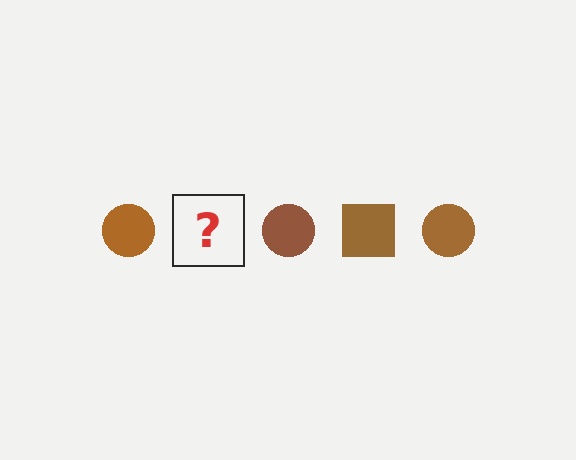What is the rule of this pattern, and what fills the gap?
The rule is that the pattern cycles through circle, square shapes in brown. The gap should be filled with a brown square.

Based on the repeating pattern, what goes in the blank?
The blank should be a brown square.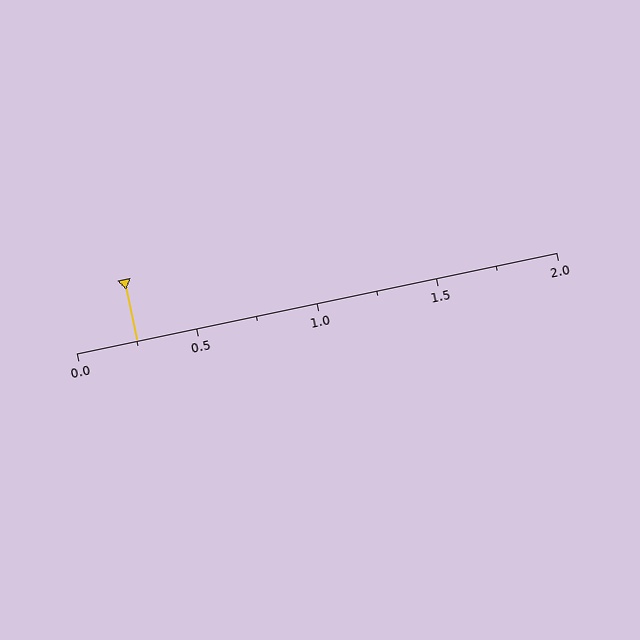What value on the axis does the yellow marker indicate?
The marker indicates approximately 0.25.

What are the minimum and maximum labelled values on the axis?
The axis runs from 0.0 to 2.0.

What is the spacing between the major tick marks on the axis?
The major ticks are spaced 0.5 apart.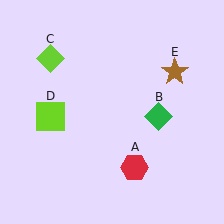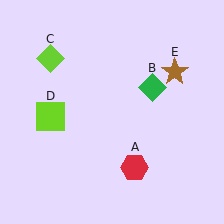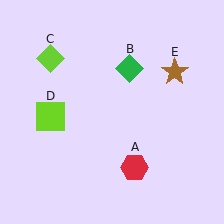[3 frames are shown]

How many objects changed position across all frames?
1 object changed position: green diamond (object B).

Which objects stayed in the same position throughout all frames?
Red hexagon (object A) and lime diamond (object C) and lime square (object D) and brown star (object E) remained stationary.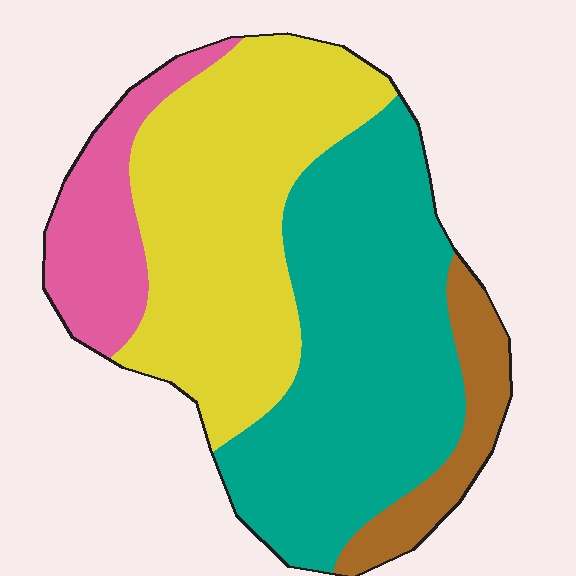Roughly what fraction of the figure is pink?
Pink takes up less than a sixth of the figure.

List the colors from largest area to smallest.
From largest to smallest: teal, yellow, pink, brown.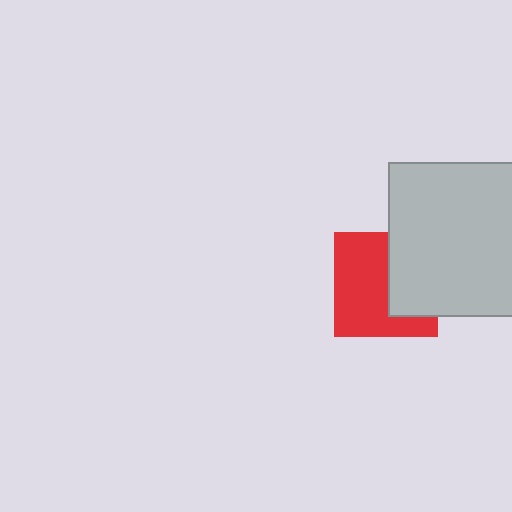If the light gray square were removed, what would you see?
You would see the complete red square.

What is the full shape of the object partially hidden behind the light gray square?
The partially hidden object is a red square.